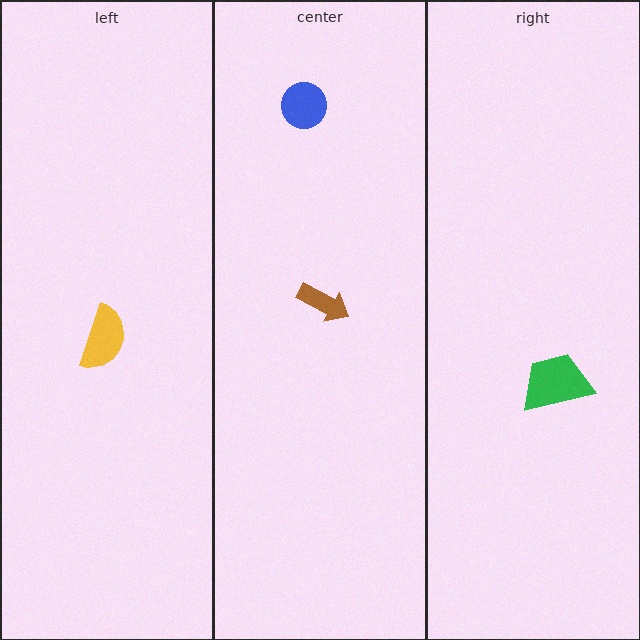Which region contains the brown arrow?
The center region.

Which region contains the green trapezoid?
The right region.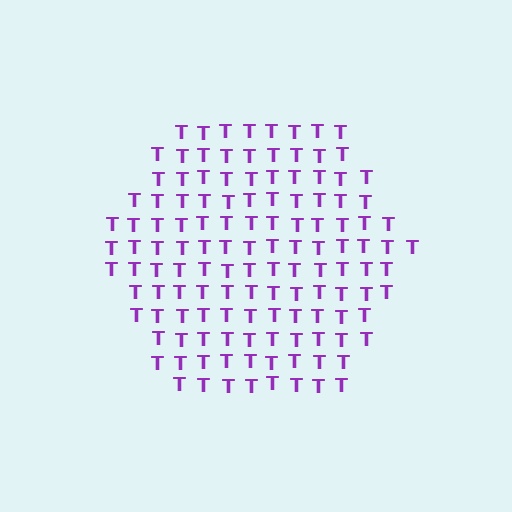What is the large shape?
The large shape is a hexagon.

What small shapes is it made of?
It is made of small letter T's.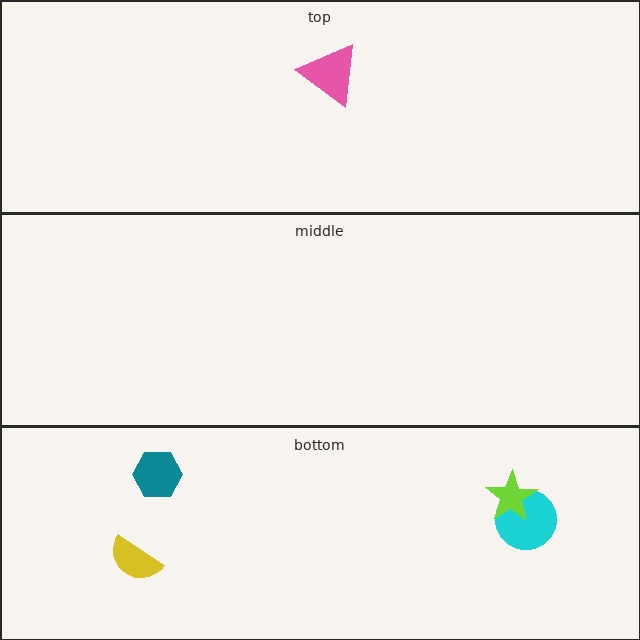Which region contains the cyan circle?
The bottom region.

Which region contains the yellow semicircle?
The bottom region.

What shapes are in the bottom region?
The cyan circle, the yellow semicircle, the teal hexagon, the lime star.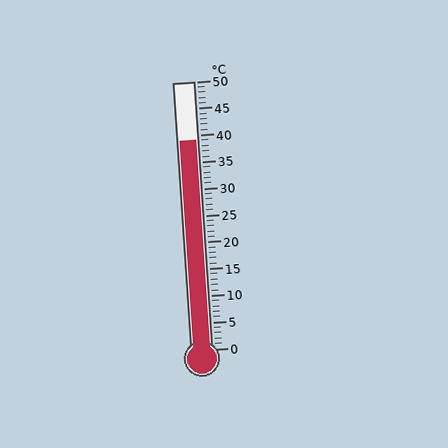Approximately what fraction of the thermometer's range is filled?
The thermometer is filled to approximately 80% of its range.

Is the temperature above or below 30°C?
The temperature is above 30°C.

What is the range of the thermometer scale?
The thermometer scale ranges from 0°C to 50°C.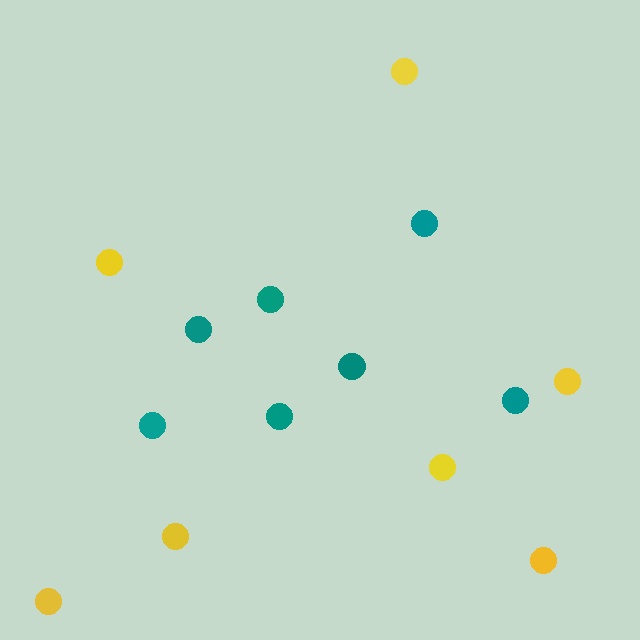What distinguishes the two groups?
There are 2 groups: one group of yellow circles (7) and one group of teal circles (7).